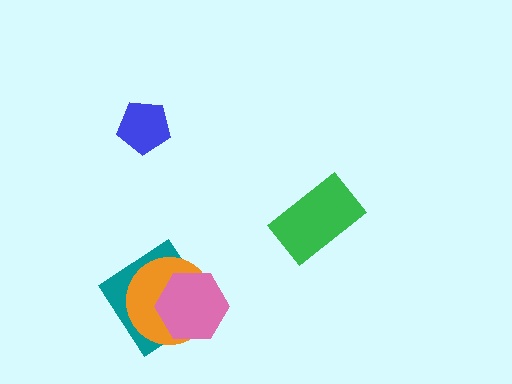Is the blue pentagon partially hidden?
No, no other shape covers it.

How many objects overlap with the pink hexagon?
2 objects overlap with the pink hexagon.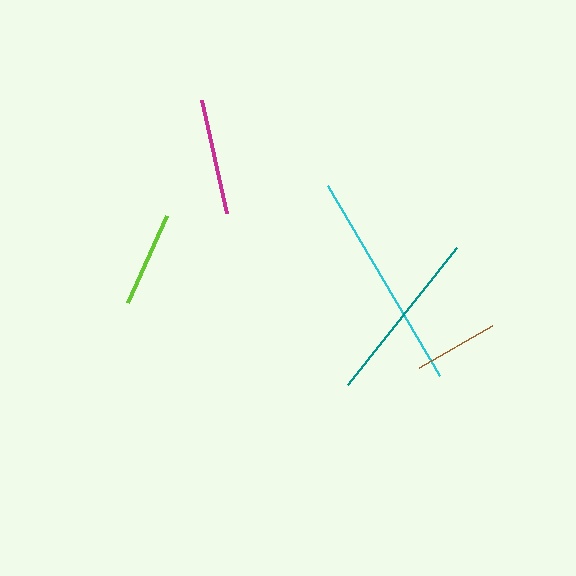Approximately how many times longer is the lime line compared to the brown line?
The lime line is approximately 1.1 times the length of the brown line.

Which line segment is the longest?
The cyan line is the longest at approximately 221 pixels.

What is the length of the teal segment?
The teal segment is approximately 174 pixels long.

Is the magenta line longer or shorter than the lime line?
The magenta line is longer than the lime line.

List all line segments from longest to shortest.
From longest to shortest: cyan, teal, magenta, lime, brown.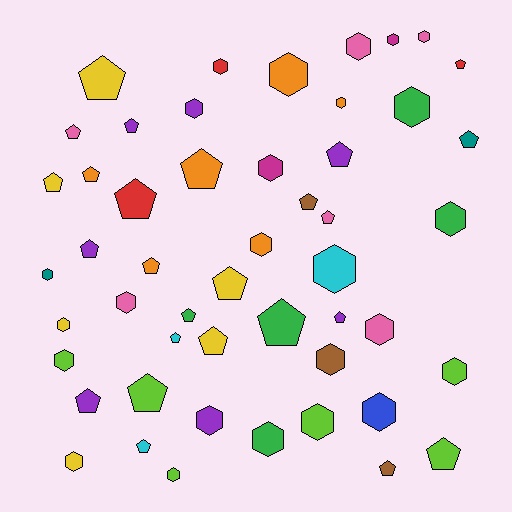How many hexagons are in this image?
There are 25 hexagons.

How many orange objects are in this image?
There are 6 orange objects.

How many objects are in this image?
There are 50 objects.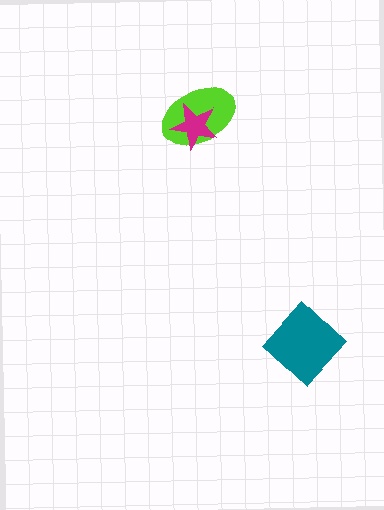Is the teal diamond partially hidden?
No, no other shape covers it.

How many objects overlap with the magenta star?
1 object overlaps with the magenta star.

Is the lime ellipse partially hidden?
Yes, it is partially covered by another shape.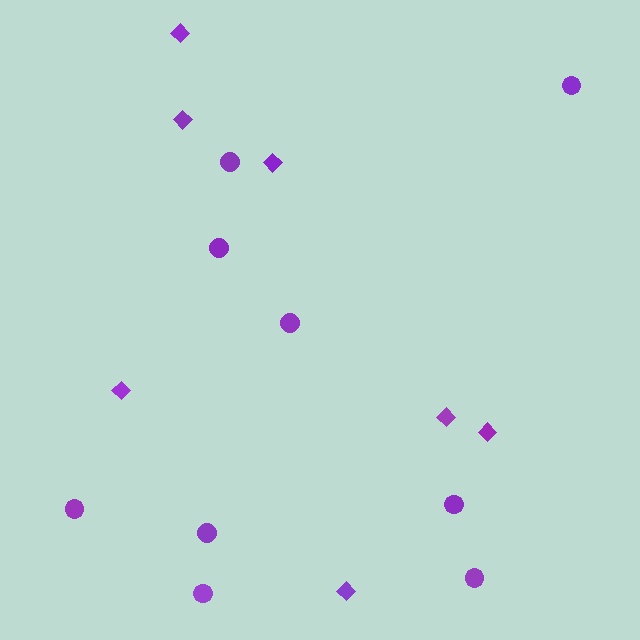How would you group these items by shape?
There are 2 groups: one group of circles (9) and one group of diamonds (7).